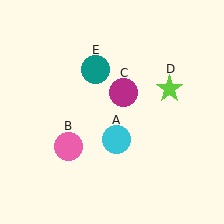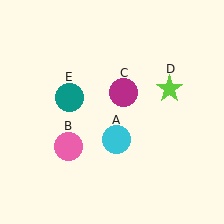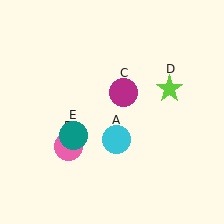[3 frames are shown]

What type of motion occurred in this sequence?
The teal circle (object E) rotated counterclockwise around the center of the scene.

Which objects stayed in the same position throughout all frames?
Cyan circle (object A) and pink circle (object B) and magenta circle (object C) and lime star (object D) remained stationary.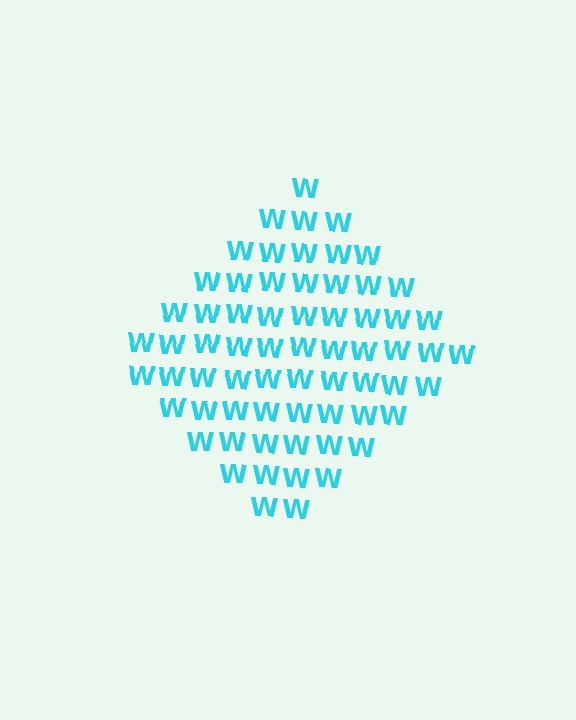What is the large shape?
The large shape is a diamond.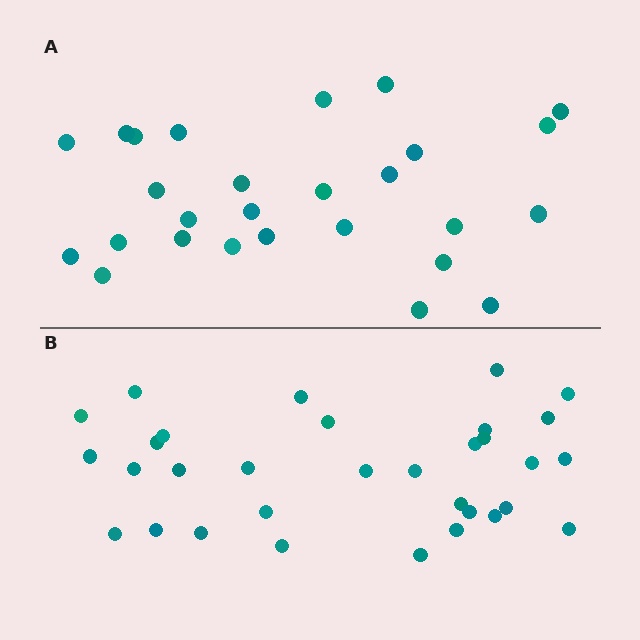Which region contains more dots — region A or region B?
Region B (the bottom region) has more dots.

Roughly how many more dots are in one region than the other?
Region B has about 5 more dots than region A.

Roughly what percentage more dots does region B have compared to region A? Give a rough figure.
About 20% more.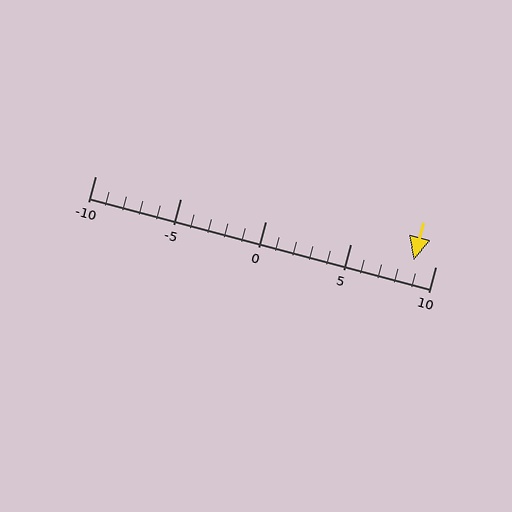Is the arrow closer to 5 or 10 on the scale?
The arrow is closer to 10.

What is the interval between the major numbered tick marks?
The major tick marks are spaced 5 units apart.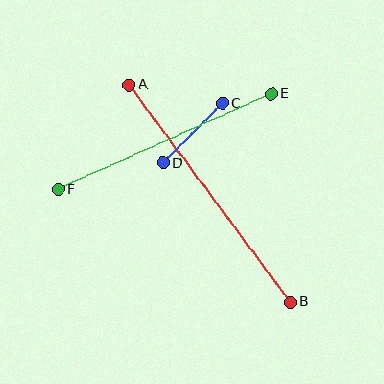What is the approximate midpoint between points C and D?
The midpoint is at approximately (193, 133) pixels.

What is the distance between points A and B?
The distance is approximately 271 pixels.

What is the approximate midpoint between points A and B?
The midpoint is at approximately (210, 193) pixels.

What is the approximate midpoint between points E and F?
The midpoint is at approximately (165, 142) pixels.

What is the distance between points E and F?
The distance is approximately 233 pixels.